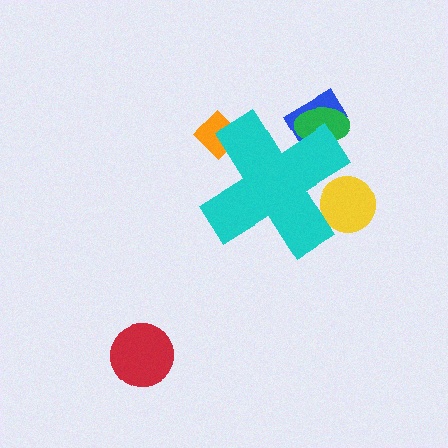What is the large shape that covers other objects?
A cyan cross.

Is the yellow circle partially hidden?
Yes, the yellow circle is partially hidden behind the cyan cross.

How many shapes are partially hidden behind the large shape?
4 shapes are partially hidden.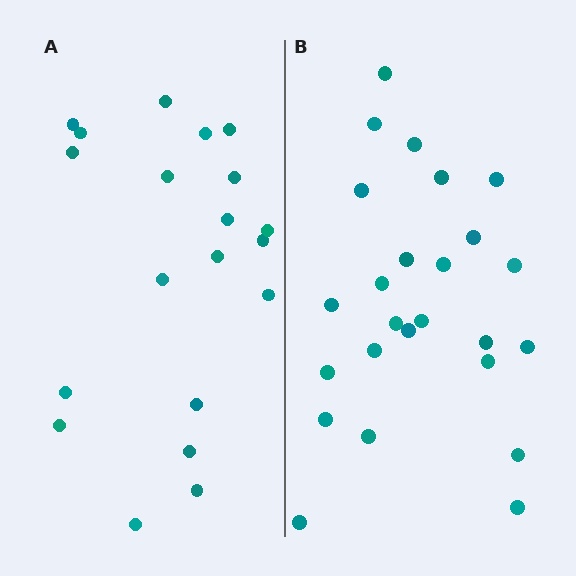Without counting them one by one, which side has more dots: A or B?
Region B (the right region) has more dots.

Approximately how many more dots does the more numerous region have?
Region B has about 5 more dots than region A.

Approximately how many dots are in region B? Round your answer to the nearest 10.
About 20 dots. (The exact count is 25, which rounds to 20.)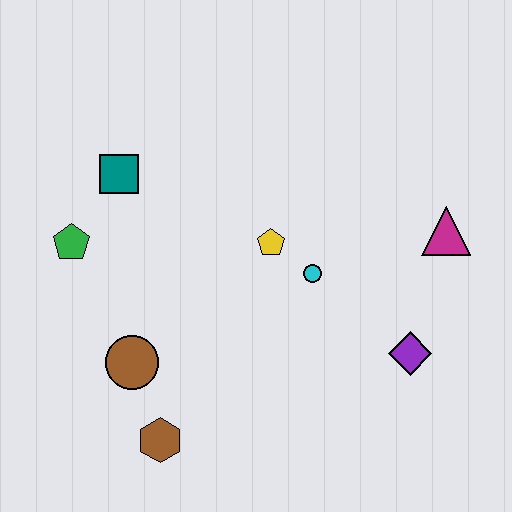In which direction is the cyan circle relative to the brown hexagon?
The cyan circle is above the brown hexagon.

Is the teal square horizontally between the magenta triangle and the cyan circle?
No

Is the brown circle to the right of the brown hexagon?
No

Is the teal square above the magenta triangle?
Yes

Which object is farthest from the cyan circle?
The green pentagon is farthest from the cyan circle.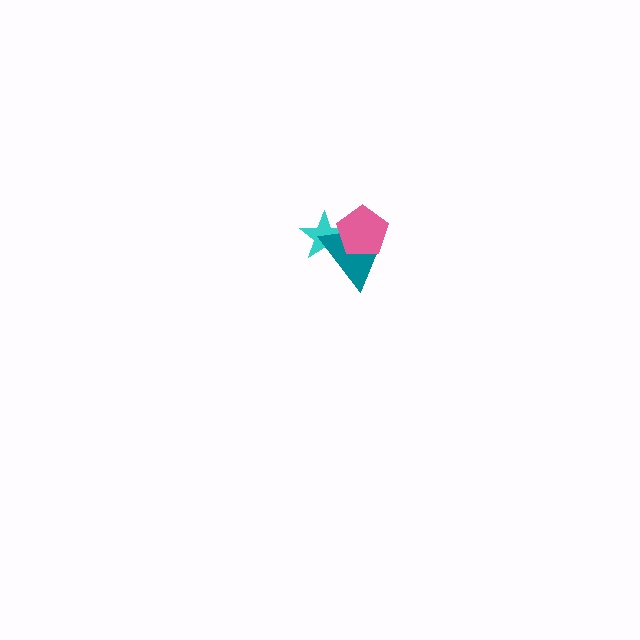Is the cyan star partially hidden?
Yes, it is partially covered by another shape.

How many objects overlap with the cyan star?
2 objects overlap with the cyan star.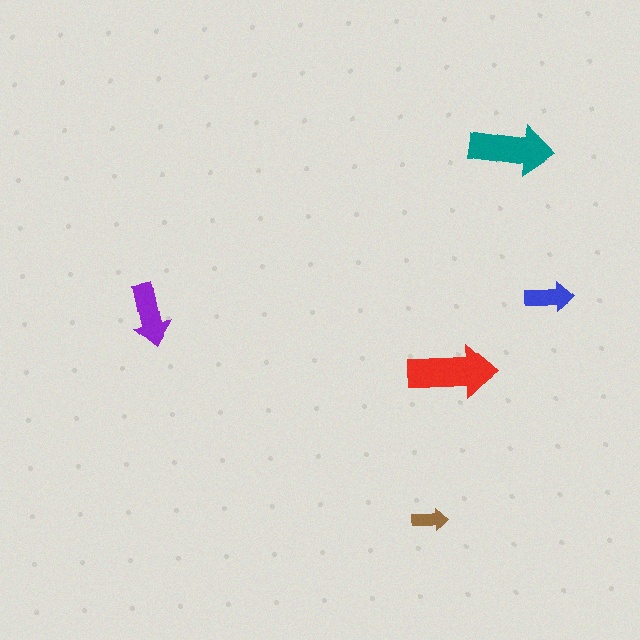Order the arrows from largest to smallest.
the red one, the teal one, the purple one, the blue one, the brown one.